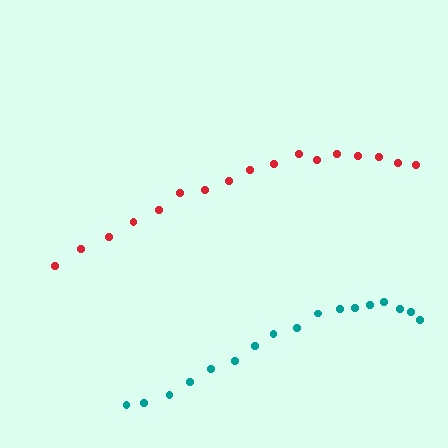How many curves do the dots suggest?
There are 2 distinct paths.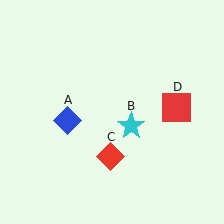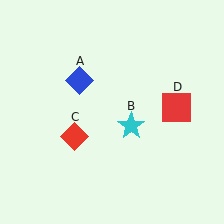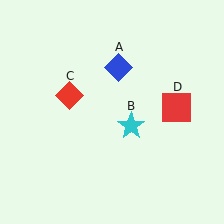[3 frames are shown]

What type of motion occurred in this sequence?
The blue diamond (object A), red diamond (object C) rotated clockwise around the center of the scene.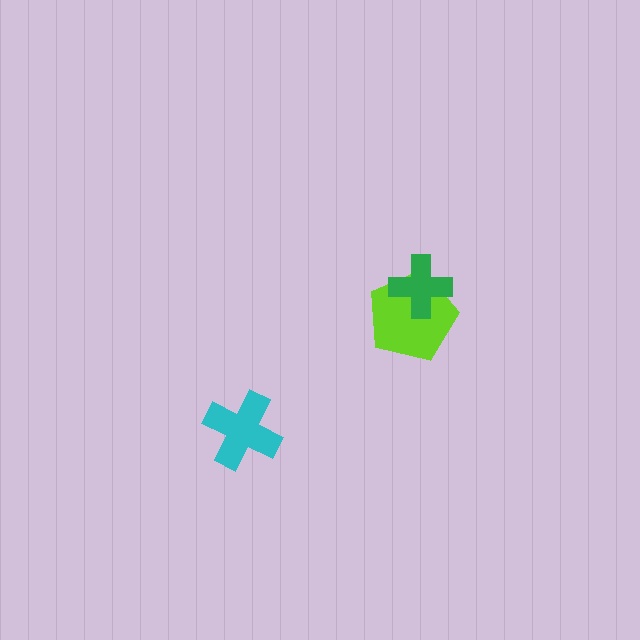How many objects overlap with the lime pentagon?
1 object overlaps with the lime pentagon.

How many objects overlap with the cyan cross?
0 objects overlap with the cyan cross.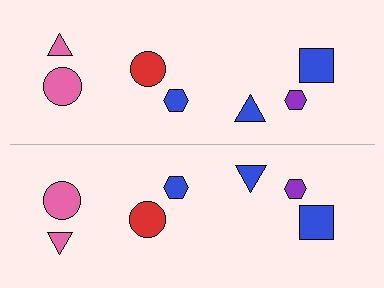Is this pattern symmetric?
Yes, this pattern has bilateral (reflection) symmetry.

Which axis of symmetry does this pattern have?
The pattern has a horizontal axis of symmetry running through the center of the image.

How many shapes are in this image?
There are 14 shapes in this image.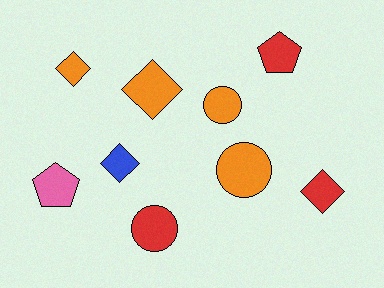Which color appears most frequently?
Orange, with 4 objects.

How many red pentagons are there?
There is 1 red pentagon.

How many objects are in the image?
There are 9 objects.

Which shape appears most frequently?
Diamond, with 4 objects.